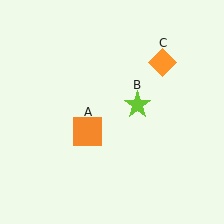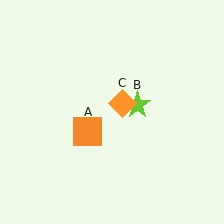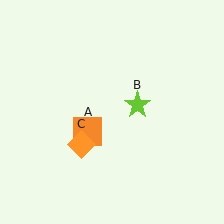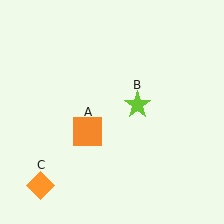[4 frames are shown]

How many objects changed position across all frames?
1 object changed position: orange diamond (object C).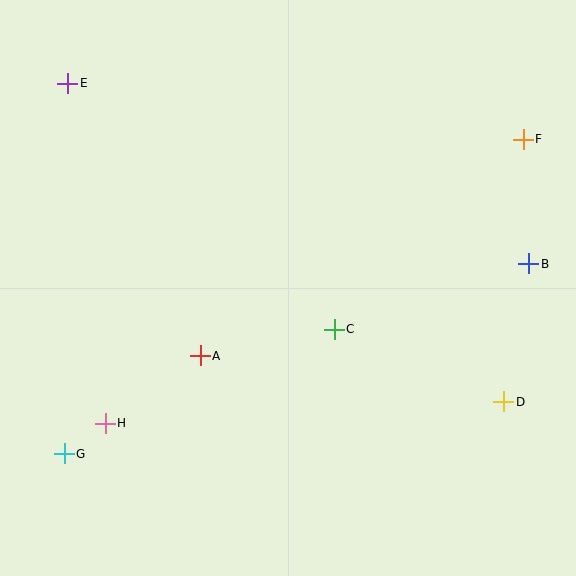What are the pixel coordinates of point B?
Point B is at (529, 264).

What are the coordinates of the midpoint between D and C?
The midpoint between D and C is at (419, 366).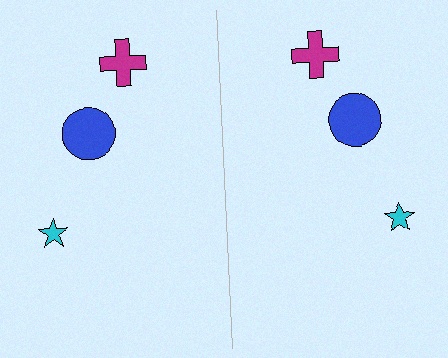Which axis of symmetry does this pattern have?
The pattern has a vertical axis of symmetry running through the center of the image.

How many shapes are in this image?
There are 6 shapes in this image.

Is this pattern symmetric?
Yes, this pattern has bilateral (reflection) symmetry.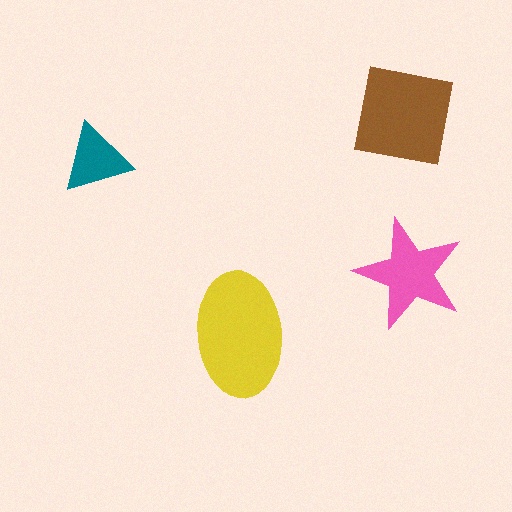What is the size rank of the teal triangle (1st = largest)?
4th.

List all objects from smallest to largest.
The teal triangle, the pink star, the brown square, the yellow ellipse.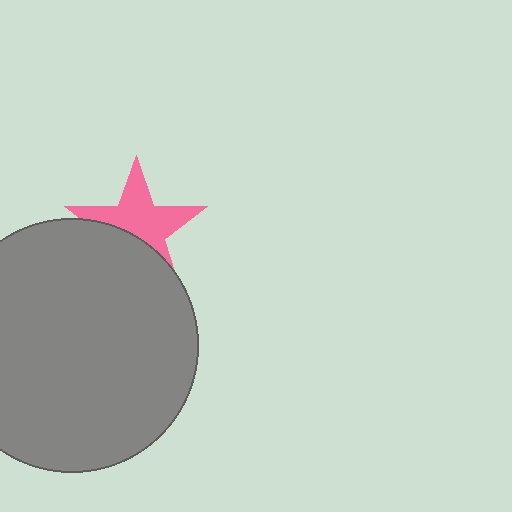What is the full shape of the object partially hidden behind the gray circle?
The partially hidden object is a pink star.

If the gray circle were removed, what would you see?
You would see the complete pink star.